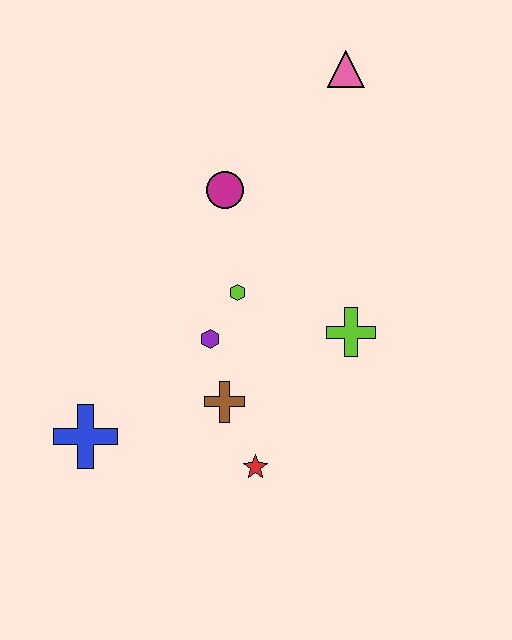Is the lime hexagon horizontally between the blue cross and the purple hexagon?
No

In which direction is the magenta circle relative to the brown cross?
The magenta circle is above the brown cross.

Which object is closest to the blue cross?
The brown cross is closest to the blue cross.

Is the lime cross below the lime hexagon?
Yes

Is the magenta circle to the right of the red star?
No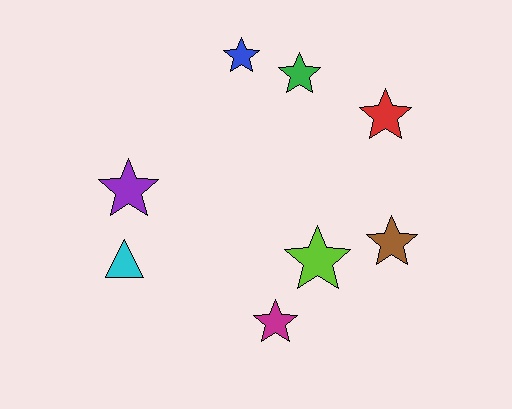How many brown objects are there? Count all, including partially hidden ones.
There is 1 brown object.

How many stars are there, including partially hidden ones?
There are 7 stars.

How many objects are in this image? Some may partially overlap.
There are 8 objects.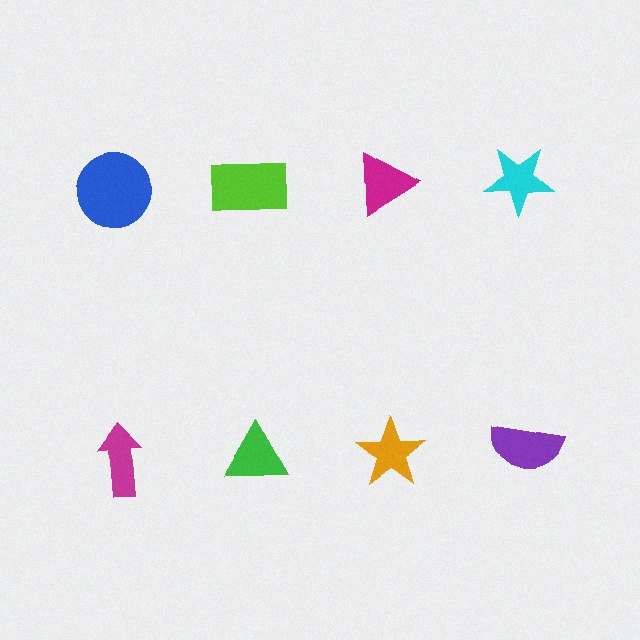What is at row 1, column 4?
A cyan star.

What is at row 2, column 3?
An orange star.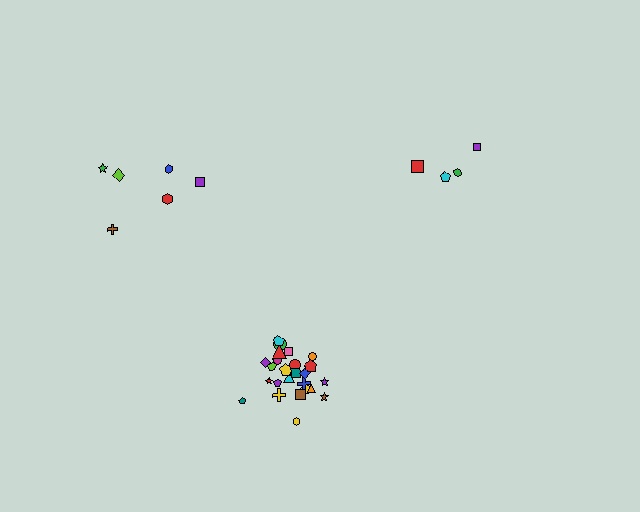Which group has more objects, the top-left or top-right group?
The top-left group.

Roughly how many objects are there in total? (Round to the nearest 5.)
Roughly 35 objects in total.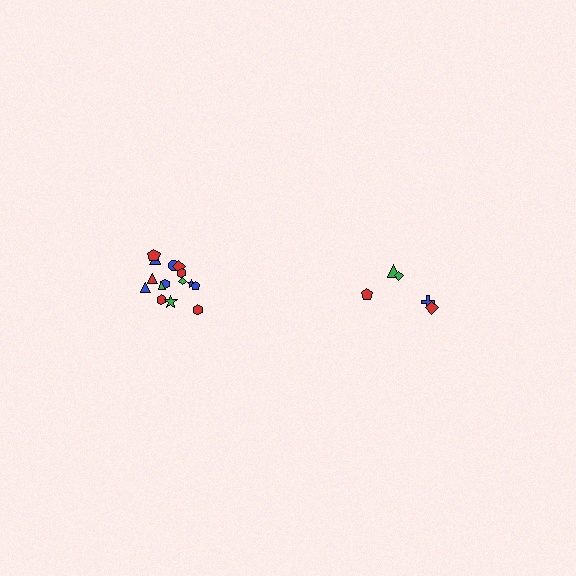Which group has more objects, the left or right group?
The left group.